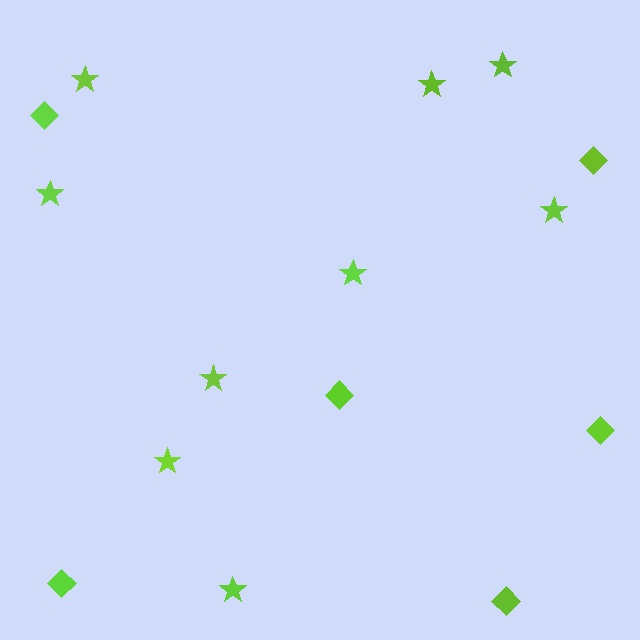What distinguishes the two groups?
There are 2 groups: one group of stars (9) and one group of diamonds (6).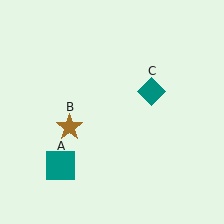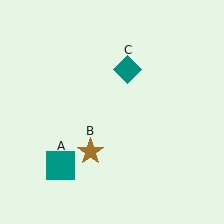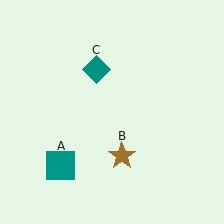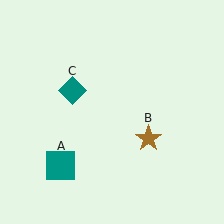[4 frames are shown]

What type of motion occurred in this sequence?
The brown star (object B), teal diamond (object C) rotated counterclockwise around the center of the scene.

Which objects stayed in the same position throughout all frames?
Teal square (object A) remained stationary.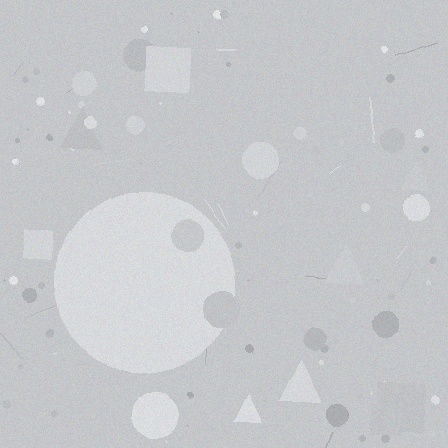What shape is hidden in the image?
A circle is hidden in the image.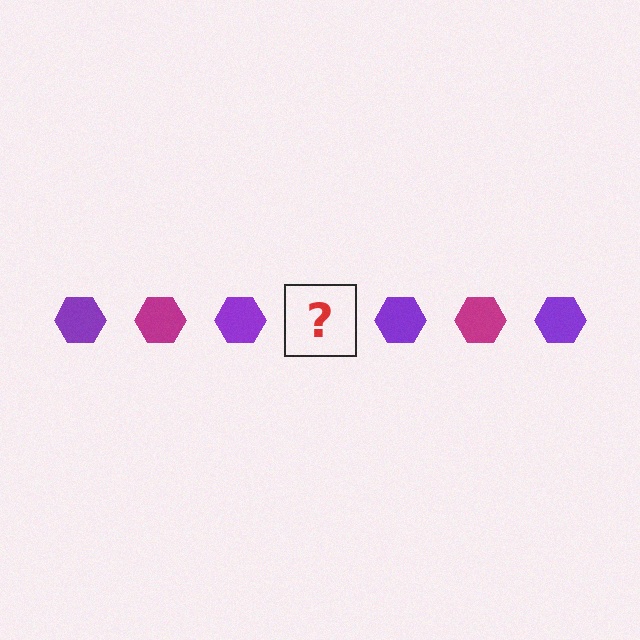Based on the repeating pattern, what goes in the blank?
The blank should be a magenta hexagon.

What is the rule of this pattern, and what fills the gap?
The rule is that the pattern cycles through purple, magenta hexagons. The gap should be filled with a magenta hexagon.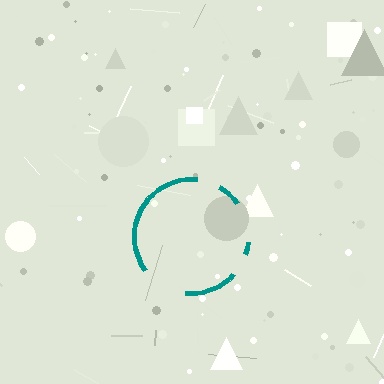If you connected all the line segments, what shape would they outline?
They would outline a circle.